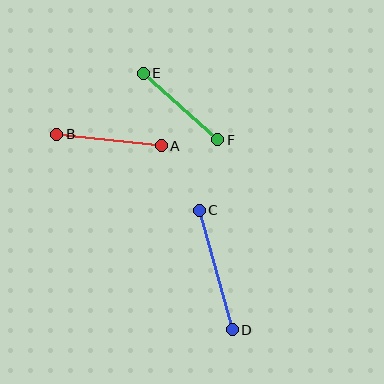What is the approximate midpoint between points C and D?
The midpoint is at approximately (216, 270) pixels.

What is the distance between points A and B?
The distance is approximately 105 pixels.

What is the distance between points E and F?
The distance is approximately 100 pixels.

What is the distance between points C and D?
The distance is approximately 124 pixels.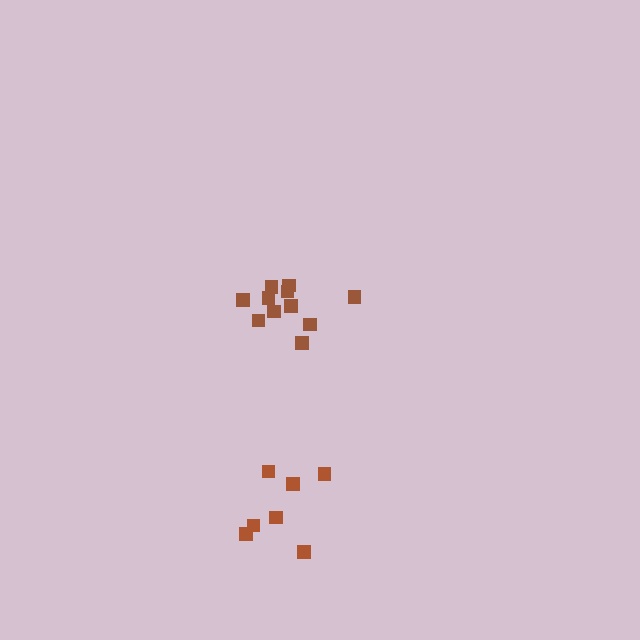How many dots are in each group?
Group 1: 11 dots, Group 2: 7 dots (18 total).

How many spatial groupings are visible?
There are 2 spatial groupings.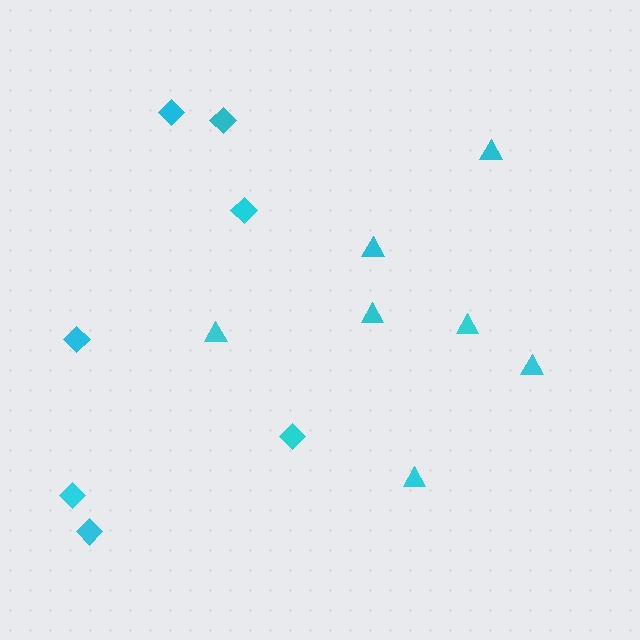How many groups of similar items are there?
There are 2 groups: one group of diamonds (7) and one group of triangles (7).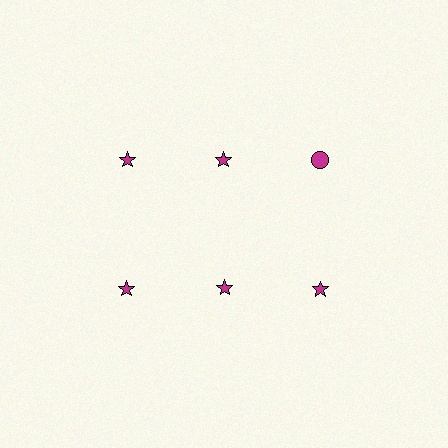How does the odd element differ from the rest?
It has a different shape: circle instead of star.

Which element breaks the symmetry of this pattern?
The magenta circle in the top row, center column breaks the symmetry. All other shapes are magenta stars.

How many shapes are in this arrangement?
There are 6 shapes arranged in a grid pattern.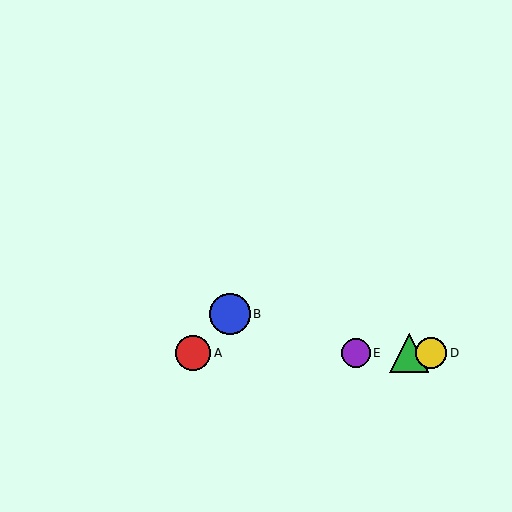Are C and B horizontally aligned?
No, C is at y≈353 and B is at y≈314.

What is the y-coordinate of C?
Object C is at y≈353.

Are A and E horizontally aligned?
Yes, both are at y≈353.